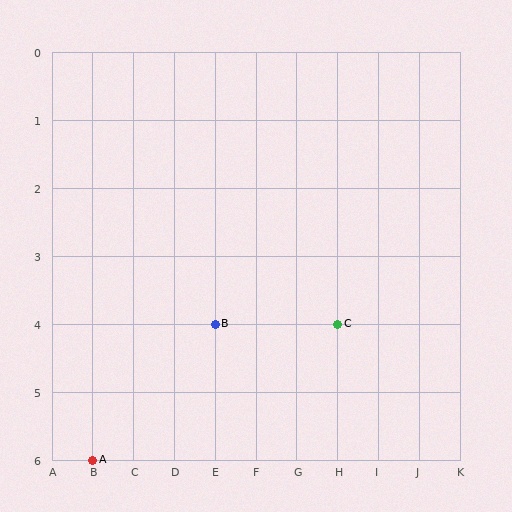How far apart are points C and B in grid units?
Points C and B are 3 columns apart.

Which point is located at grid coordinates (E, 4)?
Point B is at (E, 4).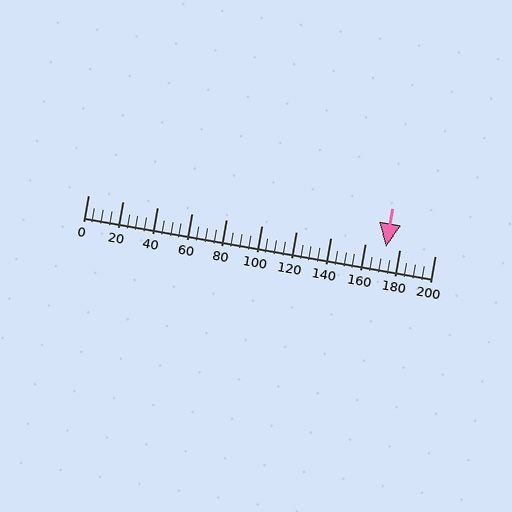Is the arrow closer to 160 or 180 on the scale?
The arrow is closer to 180.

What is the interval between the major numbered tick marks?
The major tick marks are spaced 20 units apart.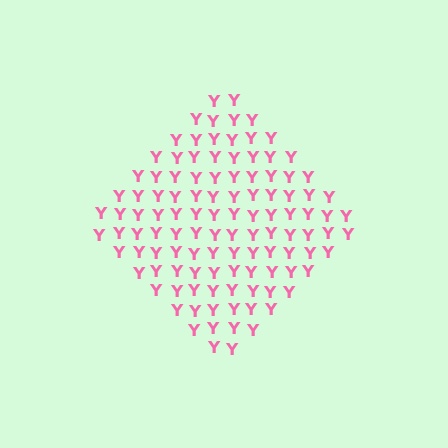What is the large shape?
The large shape is a diamond.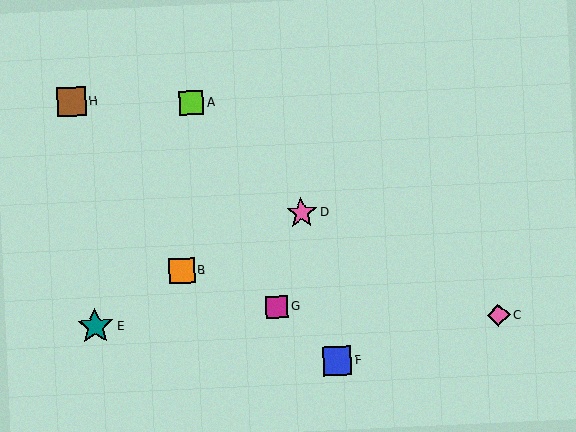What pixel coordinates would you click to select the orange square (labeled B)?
Click at (182, 271) to select the orange square B.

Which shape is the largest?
The teal star (labeled E) is the largest.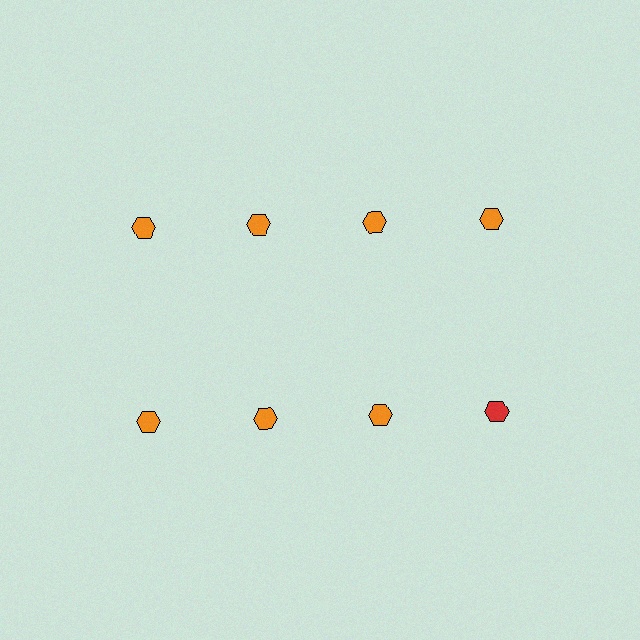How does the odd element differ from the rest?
It has a different color: red instead of orange.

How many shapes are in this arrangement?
There are 8 shapes arranged in a grid pattern.